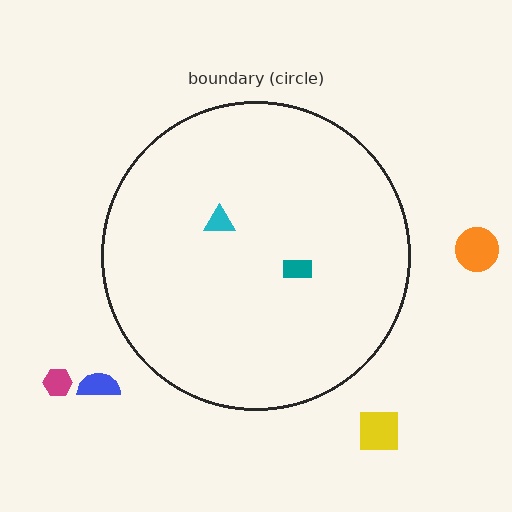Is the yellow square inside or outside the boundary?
Outside.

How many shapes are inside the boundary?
2 inside, 4 outside.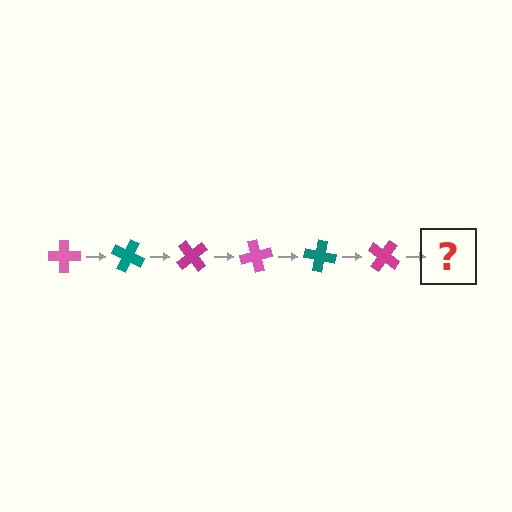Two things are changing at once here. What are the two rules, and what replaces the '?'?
The two rules are that it rotates 25 degrees each step and the color cycles through pink, teal, and magenta. The '?' should be a pink cross, rotated 150 degrees from the start.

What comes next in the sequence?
The next element should be a pink cross, rotated 150 degrees from the start.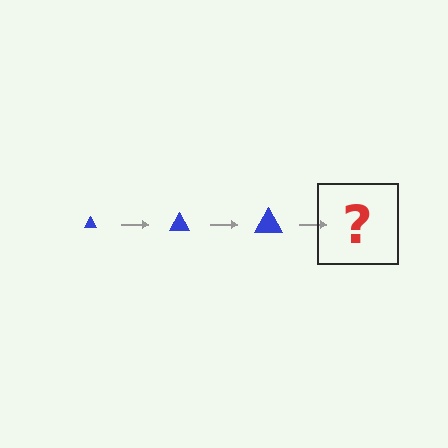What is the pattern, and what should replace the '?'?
The pattern is that the triangle gets progressively larger each step. The '?' should be a blue triangle, larger than the previous one.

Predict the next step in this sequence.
The next step is a blue triangle, larger than the previous one.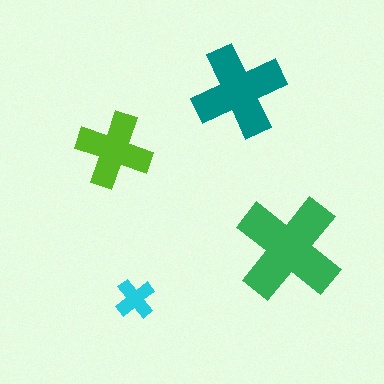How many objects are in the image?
There are 4 objects in the image.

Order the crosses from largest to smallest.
the green one, the teal one, the lime one, the cyan one.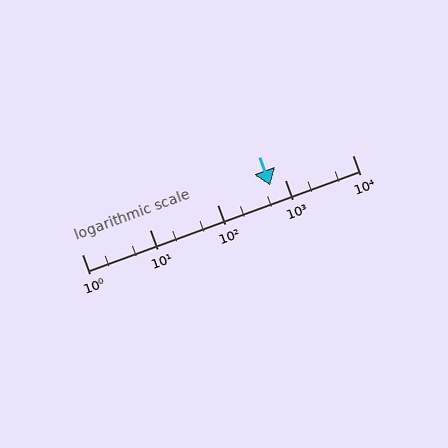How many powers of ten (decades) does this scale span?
The scale spans 4 decades, from 1 to 10000.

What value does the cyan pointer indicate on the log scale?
The pointer indicates approximately 610.